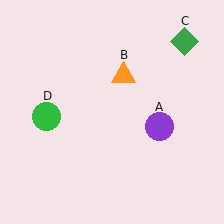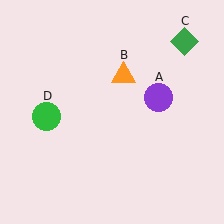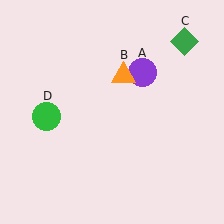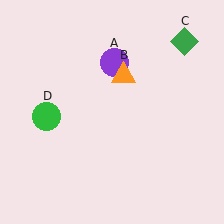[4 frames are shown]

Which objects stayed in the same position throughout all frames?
Orange triangle (object B) and green diamond (object C) and green circle (object D) remained stationary.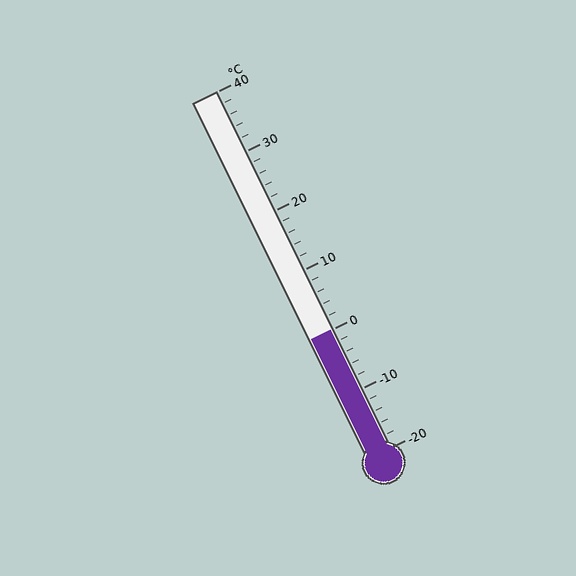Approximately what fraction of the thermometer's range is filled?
The thermometer is filled to approximately 35% of its range.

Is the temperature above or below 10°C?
The temperature is below 10°C.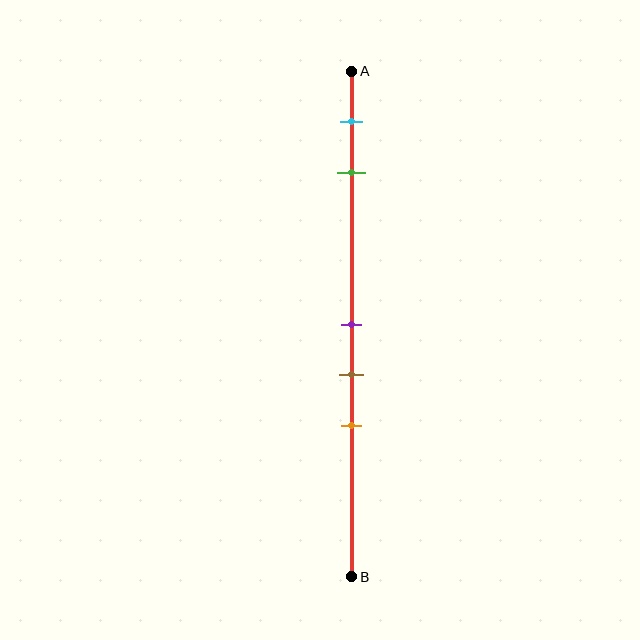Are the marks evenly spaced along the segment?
No, the marks are not evenly spaced.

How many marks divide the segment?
There are 5 marks dividing the segment.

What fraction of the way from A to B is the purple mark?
The purple mark is approximately 50% (0.5) of the way from A to B.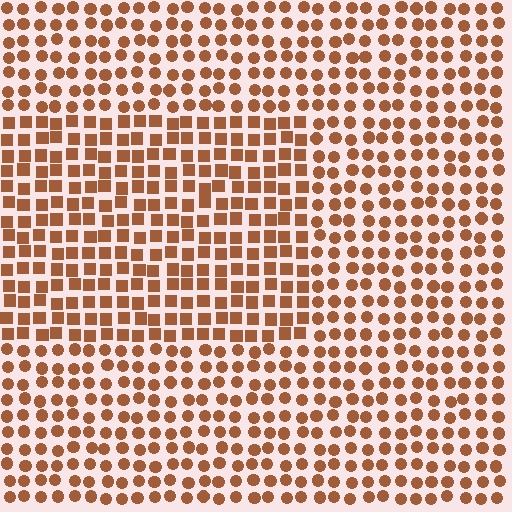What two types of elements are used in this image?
The image uses squares inside the rectangle region and circles outside it.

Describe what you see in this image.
The image is filled with small brown elements arranged in a uniform grid. A rectangle-shaped region contains squares, while the surrounding area contains circles. The boundary is defined purely by the change in element shape.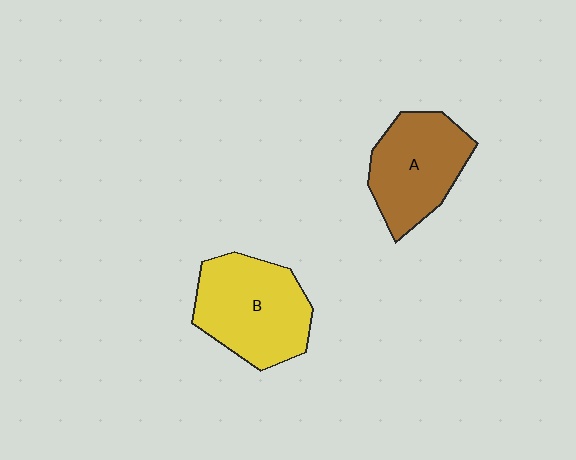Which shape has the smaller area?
Shape A (brown).